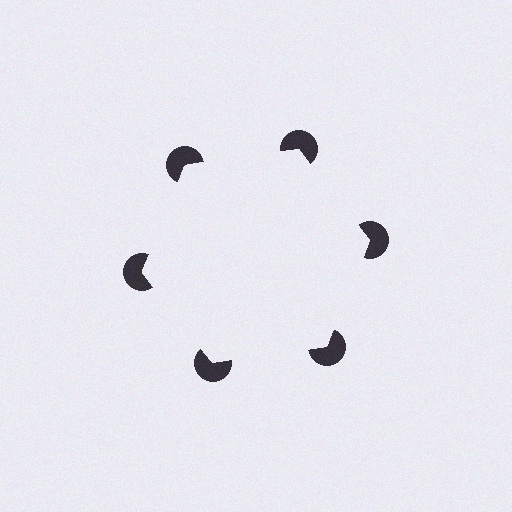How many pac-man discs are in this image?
There are 6 — one at each vertex of the illusory hexagon.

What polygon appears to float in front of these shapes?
An illusory hexagon — its edges are inferred from the aligned wedge cuts in the pac-man discs, not physically drawn.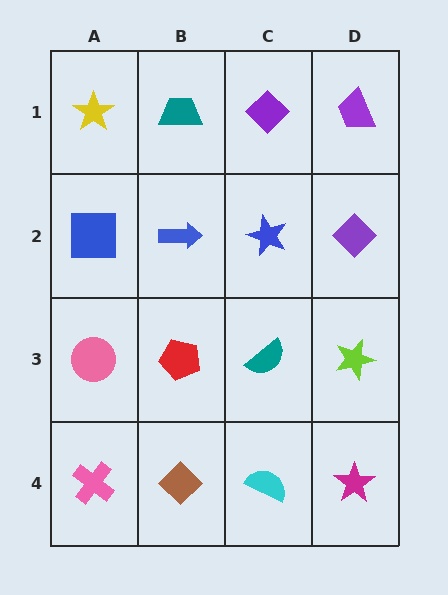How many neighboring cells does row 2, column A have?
3.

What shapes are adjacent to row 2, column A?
A yellow star (row 1, column A), a pink circle (row 3, column A), a blue arrow (row 2, column B).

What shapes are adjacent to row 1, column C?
A blue star (row 2, column C), a teal trapezoid (row 1, column B), a purple trapezoid (row 1, column D).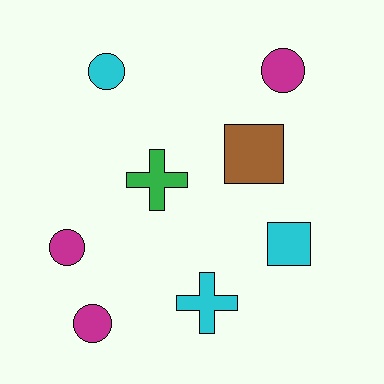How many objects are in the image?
There are 8 objects.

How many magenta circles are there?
There are 3 magenta circles.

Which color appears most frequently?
Cyan, with 3 objects.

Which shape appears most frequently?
Circle, with 4 objects.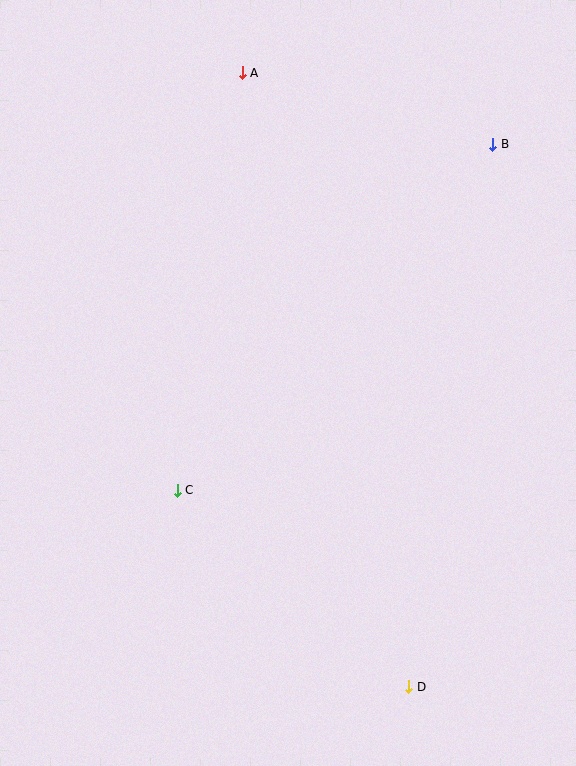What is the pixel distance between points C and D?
The distance between C and D is 303 pixels.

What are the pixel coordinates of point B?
Point B is at (493, 144).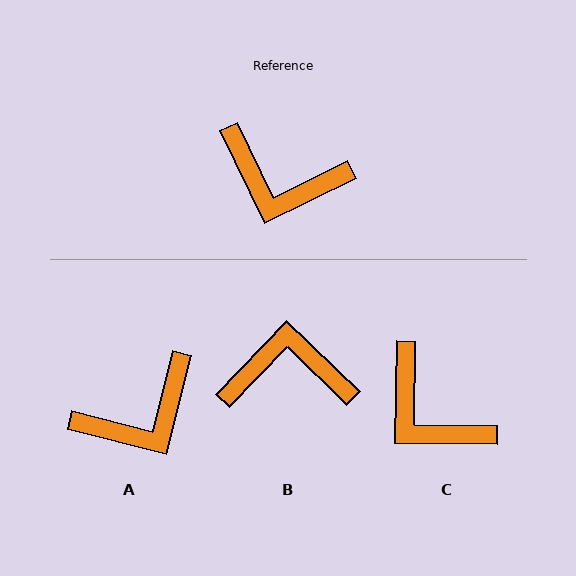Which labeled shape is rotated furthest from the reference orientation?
B, about 160 degrees away.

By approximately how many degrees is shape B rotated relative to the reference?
Approximately 160 degrees clockwise.